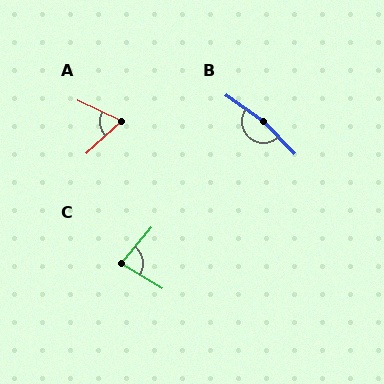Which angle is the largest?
B, at approximately 169 degrees.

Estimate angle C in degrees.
Approximately 82 degrees.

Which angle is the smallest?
A, at approximately 68 degrees.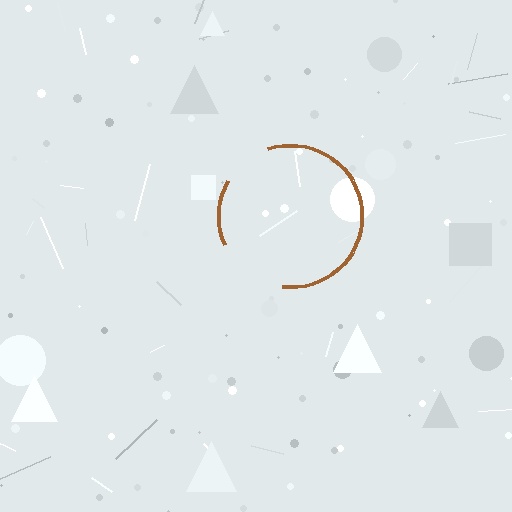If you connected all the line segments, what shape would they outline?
They would outline a circle.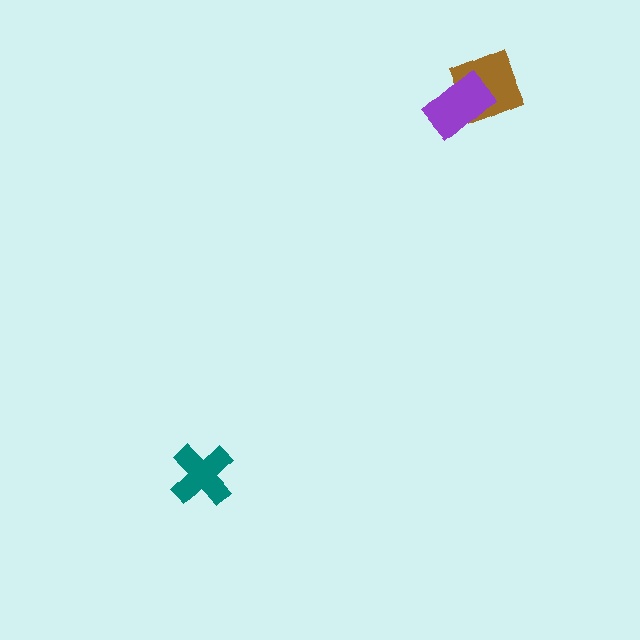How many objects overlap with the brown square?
1 object overlaps with the brown square.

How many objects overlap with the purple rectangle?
1 object overlaps with the purple rectangle.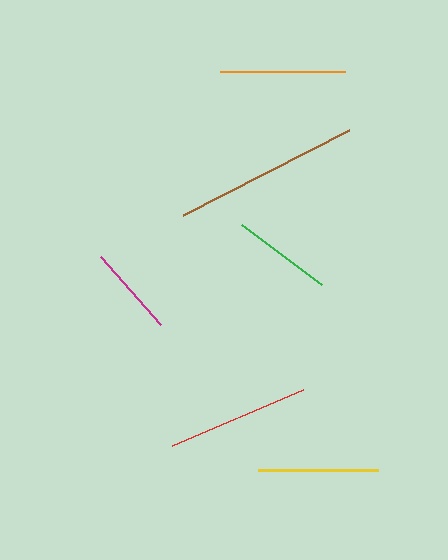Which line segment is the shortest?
The magenta line is the shortest at approximately 90 pixels.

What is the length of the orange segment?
The orange segment is approximately 125 pixels long.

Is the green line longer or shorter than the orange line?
The orange line is longer than the green line.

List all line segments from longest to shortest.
From longest to shortest: brown, red, orange, yellow, green, magenta.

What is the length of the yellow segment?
The yellow segment is approximately 120 pixels long.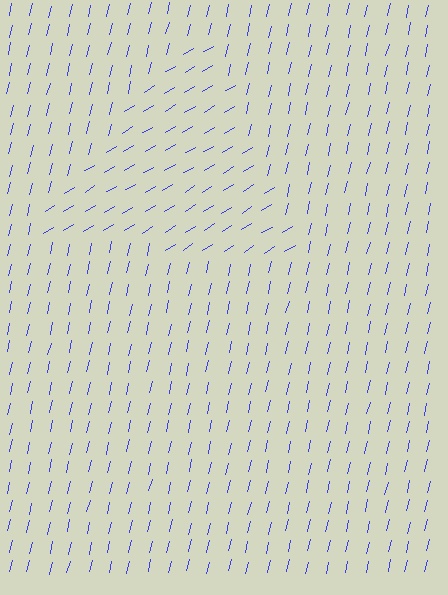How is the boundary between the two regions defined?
The boundary is defined purely by a change in line orientation (approximately 45 degrees difference). All lines are the same color and thickness.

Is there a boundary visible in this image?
Yes, there is a texture boundary formed by a change in line orientation.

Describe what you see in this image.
The image is filled with small blue line segments. A triangle region in the image has lines oriented differently from the surrounding lines, creating a visible texture boundary.